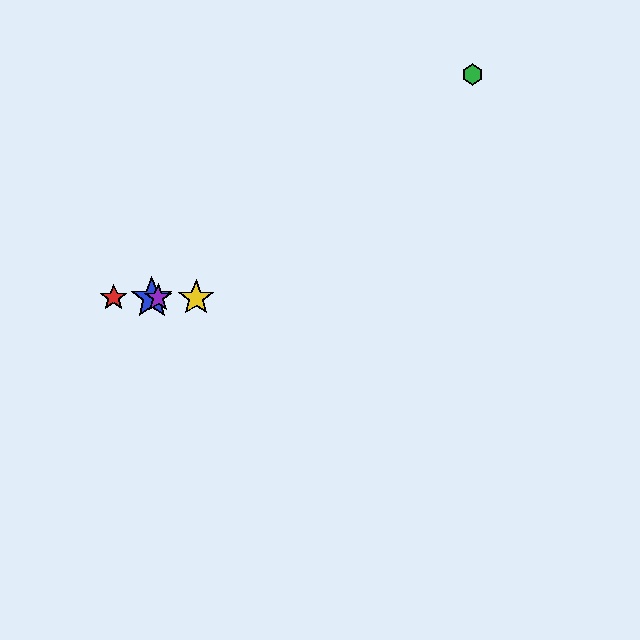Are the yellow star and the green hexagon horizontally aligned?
No, the yellow star is at y≈298 and the green hexagon is at y≈75.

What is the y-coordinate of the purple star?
The purple star is at y≈298.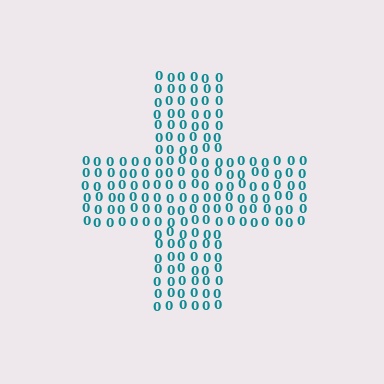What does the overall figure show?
The overall figure shows a cross.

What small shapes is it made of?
It is made of small digit 0's.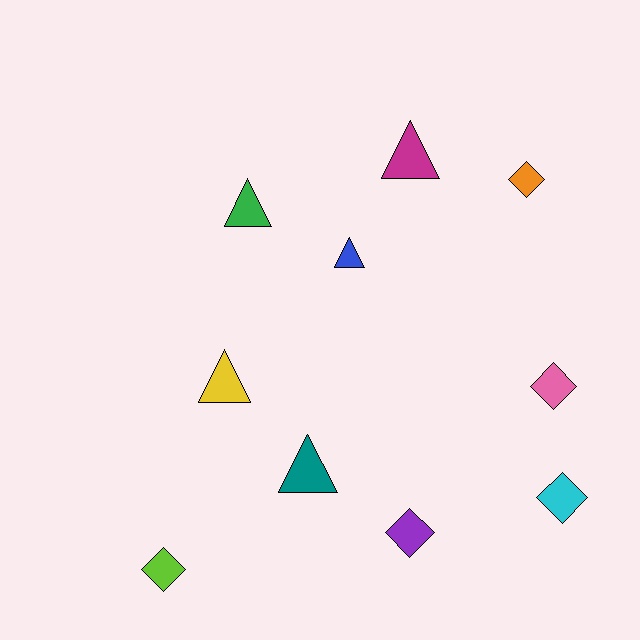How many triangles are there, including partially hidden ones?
There are 5 triangles.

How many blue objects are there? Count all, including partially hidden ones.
There is 1 blue object.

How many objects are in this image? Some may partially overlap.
There are 10 objects.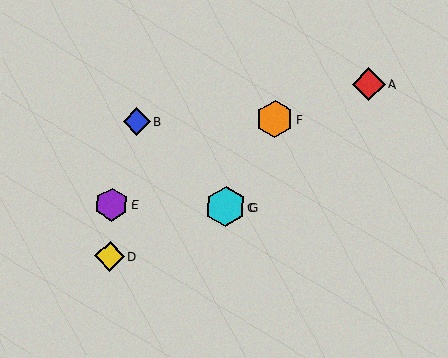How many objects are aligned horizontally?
3 objects (C, E, G) are aligned horizontally.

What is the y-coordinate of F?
Object F is at y≈119.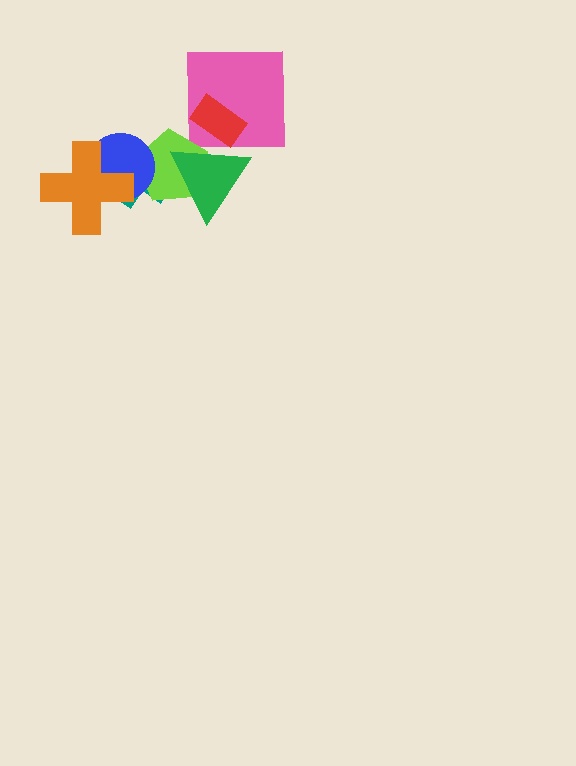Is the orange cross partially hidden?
No, no other shape covers it.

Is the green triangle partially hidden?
Yes, it is partially covered by another shape.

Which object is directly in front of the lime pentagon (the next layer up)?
The green triangle is directly in front of the lime pentagon.